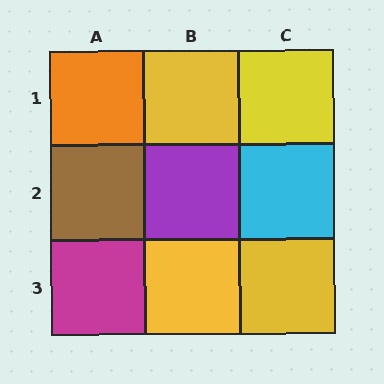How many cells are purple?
1 cell is purple.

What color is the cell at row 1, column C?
Yellow.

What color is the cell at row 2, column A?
Brown.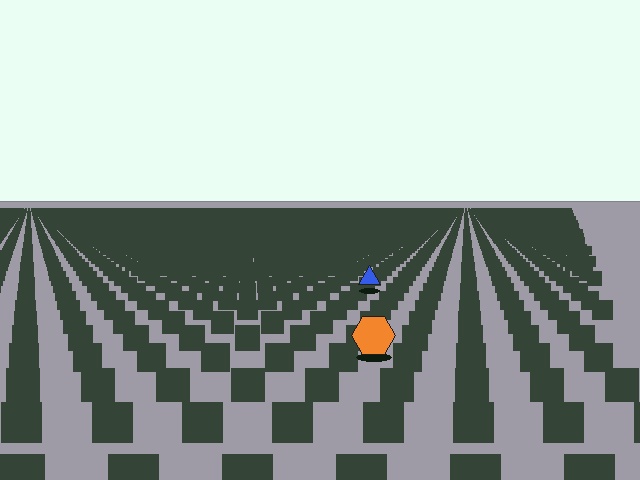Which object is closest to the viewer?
The orange hexagon is closest. The texture marks near it are larger and more spread out.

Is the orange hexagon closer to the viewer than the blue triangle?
Yes. The orange hexagon is closer — you can tell from the texture gradient: the ground texture is coarser near it.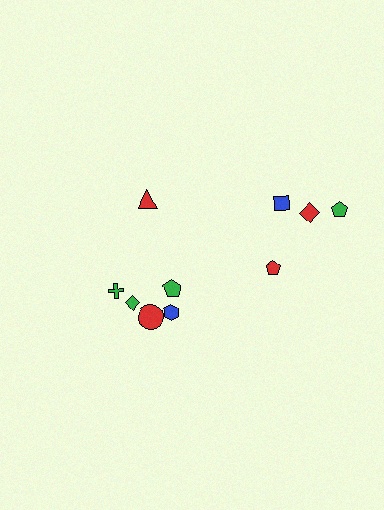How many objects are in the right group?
There are 4 objects.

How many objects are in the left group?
There are 6 objects.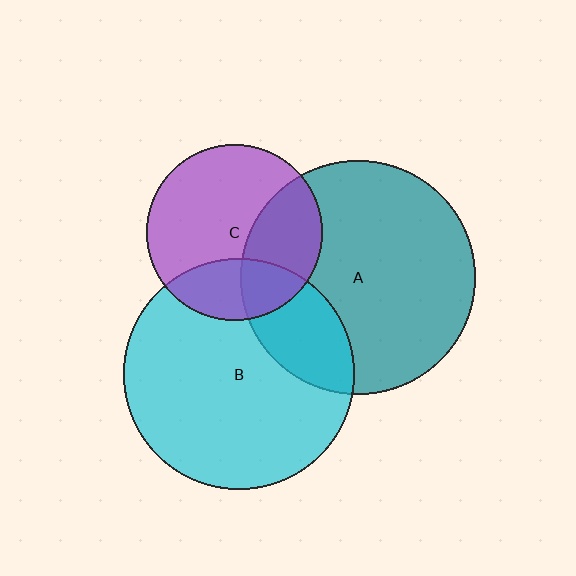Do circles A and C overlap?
Yes.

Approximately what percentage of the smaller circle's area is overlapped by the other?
Approximately 35%.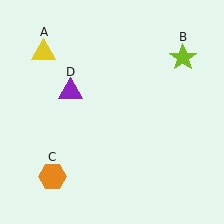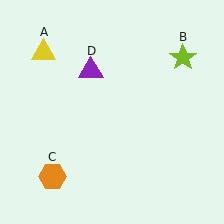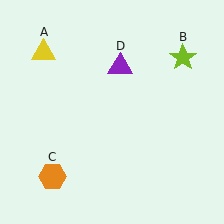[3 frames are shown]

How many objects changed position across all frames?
1 object changed position: purple triangle (object D).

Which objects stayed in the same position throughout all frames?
Yellow triangle (object A) and lime star (object B) and orange hexagon (object C) remained stationary.